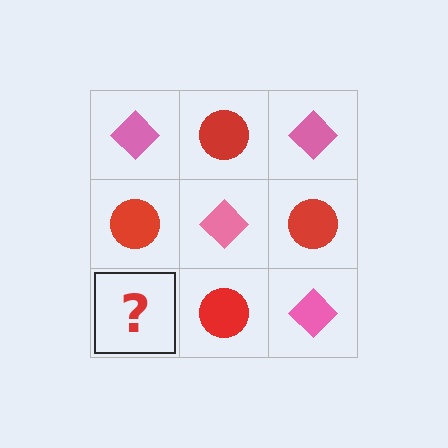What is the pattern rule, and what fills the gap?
The rule is that it alternates pink diamond and red circle in a checkerboard pattern. The gap should be filled with a pink diamond.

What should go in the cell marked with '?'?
The missing cell should contain a pink diamond.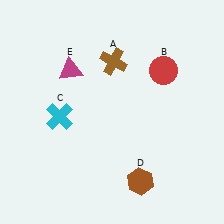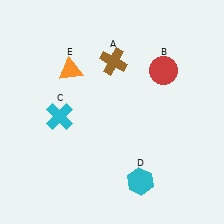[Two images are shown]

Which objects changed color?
D changed from brown to cyan. E changed from magenta to orange.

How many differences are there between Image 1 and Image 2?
There are 2 differences between the two images.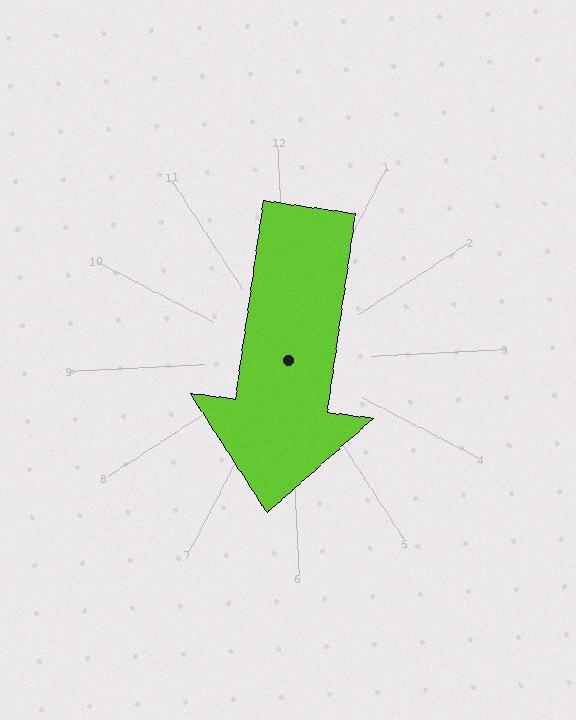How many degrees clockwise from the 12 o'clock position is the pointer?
Approximately 191 degrees.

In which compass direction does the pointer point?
South.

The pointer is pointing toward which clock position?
Roughly 6 o'clock.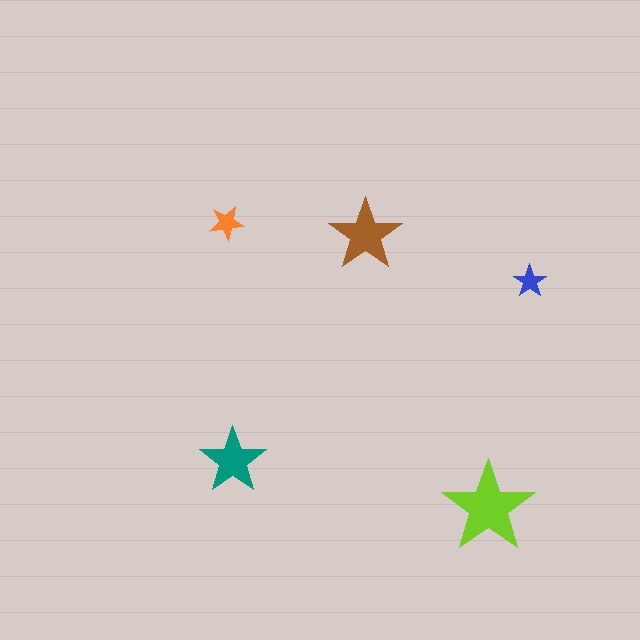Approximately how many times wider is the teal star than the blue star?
About 2 times wider.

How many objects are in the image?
There are 5 objects in the image.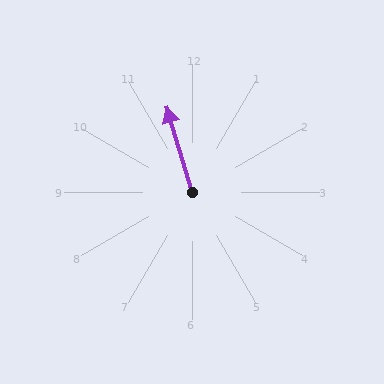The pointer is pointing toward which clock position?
Roughly 11 o'clock.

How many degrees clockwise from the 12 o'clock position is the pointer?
Approximately 344 degrees.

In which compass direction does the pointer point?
North.